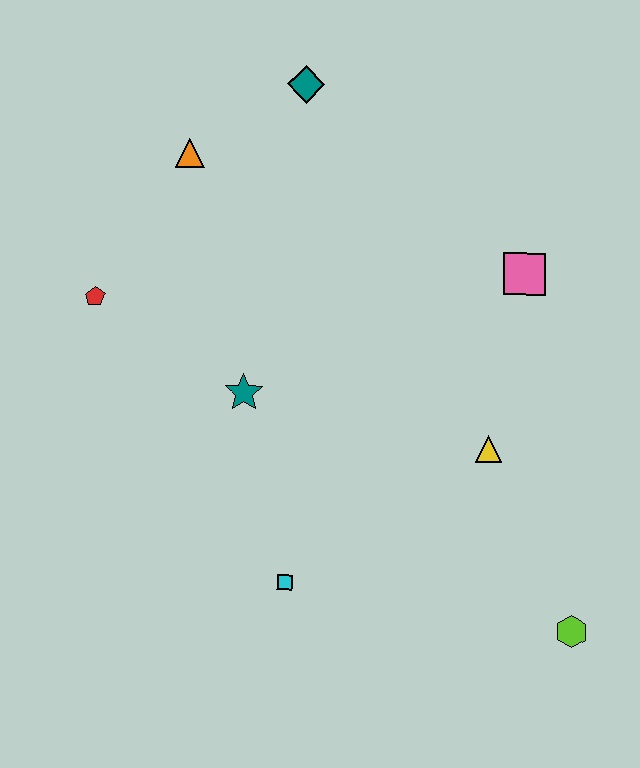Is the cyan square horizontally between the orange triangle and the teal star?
No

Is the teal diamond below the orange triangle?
No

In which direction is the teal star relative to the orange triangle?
The teal star is below the orange triangle.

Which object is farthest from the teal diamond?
The lime hexagon is farthest from the teal diamond.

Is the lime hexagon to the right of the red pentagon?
Yes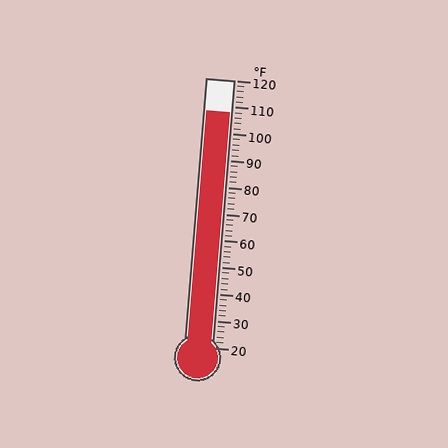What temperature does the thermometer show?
The thermometer shows approximately 108°F.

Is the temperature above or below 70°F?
The temperature is above 70°F.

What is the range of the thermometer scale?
The thermometer scale ranges from 20°F to 120°F.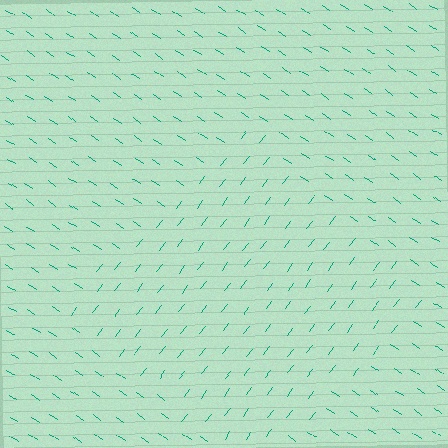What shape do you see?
I see a diamond.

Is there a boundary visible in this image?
Yes, there is a texture boundary formed by a change in line orientation.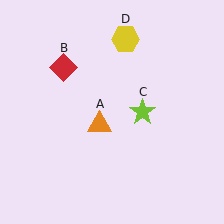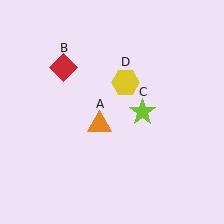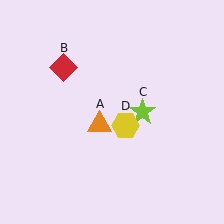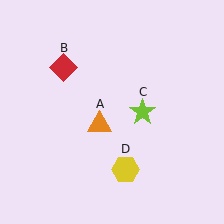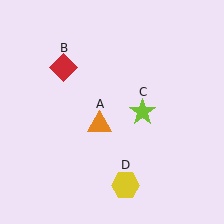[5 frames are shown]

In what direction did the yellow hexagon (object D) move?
The yellow hexagon (object D) moved down.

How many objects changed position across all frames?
1 object changed position: yellow hexagon (object D).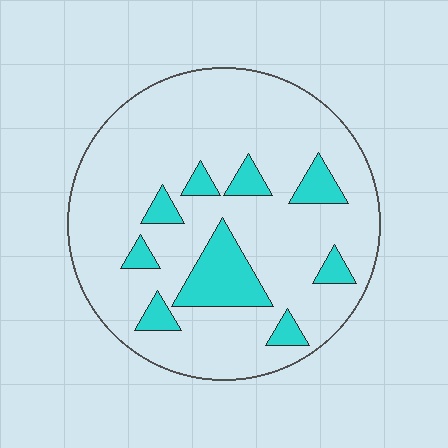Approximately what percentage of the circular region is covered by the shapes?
Approximately 15%.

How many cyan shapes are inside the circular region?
9.